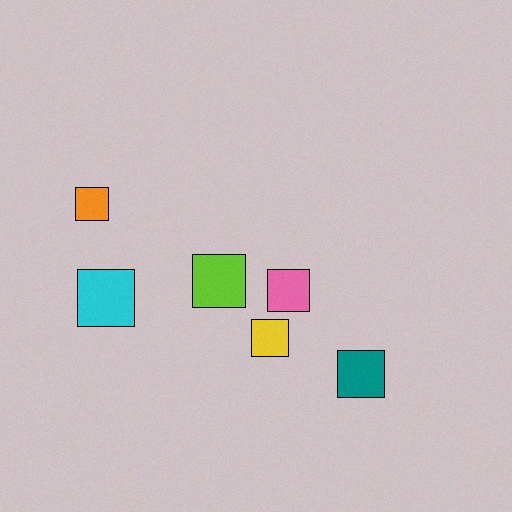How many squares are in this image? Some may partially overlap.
There are 6 squares.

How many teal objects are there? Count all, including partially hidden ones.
There is 1 teal object.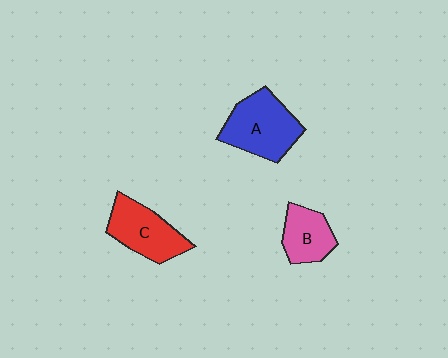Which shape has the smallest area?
Shape B (pink).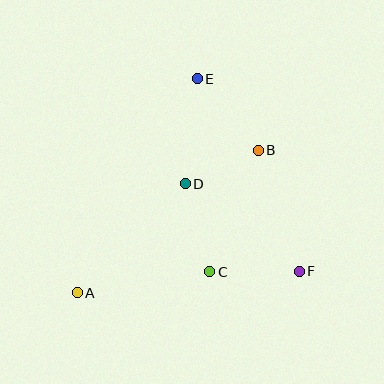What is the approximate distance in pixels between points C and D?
The distance between C and D is approximately 91 pixels.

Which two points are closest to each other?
Points B and D are closest to each other.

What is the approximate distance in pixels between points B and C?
The distance between B and C is approximately 131 pixels.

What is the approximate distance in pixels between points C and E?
The distance between C and E is approximately 193 pixels.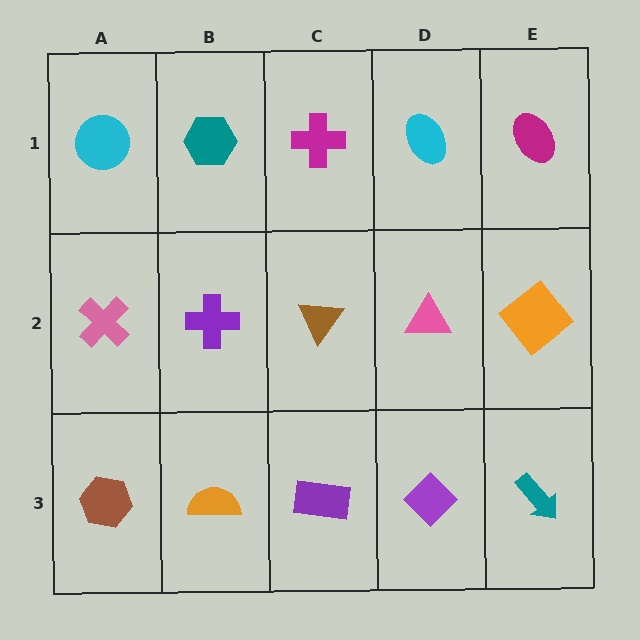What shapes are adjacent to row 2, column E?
A magenta ellipse (row 1, column E), a teal arrow (row 3, column E), a pink triangle (row 2, column D).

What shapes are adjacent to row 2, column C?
A magenta cross (row 1, column C), a purple rectangle (row 3, column C), a purple cross (row 2, column B), a pink triangle (row 2, column D).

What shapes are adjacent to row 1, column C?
A brown triangle (row 2, column C), a teal hexagon (row 1, column B), a cyan ellipse (row 1, column D).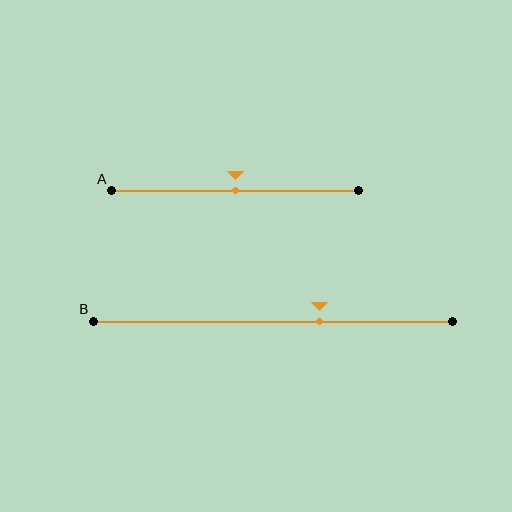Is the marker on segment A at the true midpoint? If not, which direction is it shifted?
Yes, the marker on segment A is at the true midpoint.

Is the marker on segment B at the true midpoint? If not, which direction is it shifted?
No, the marker on segment B is shifted to the right by about 13% of the segment length.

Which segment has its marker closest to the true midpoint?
Segment A has its marker closest to the true midpoint.